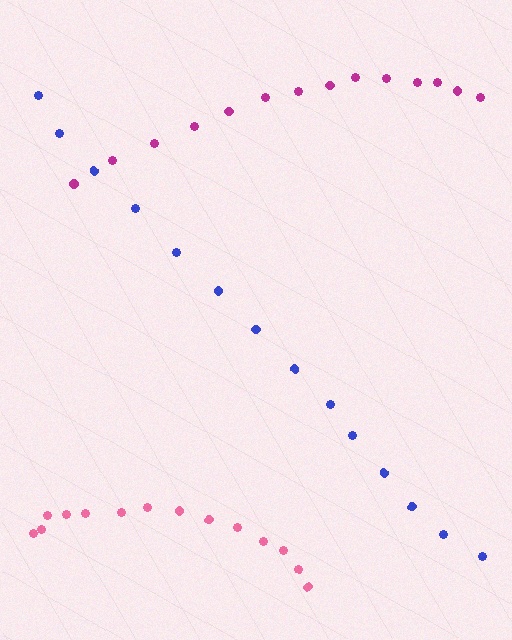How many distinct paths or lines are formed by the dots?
There are 3 distinct paths.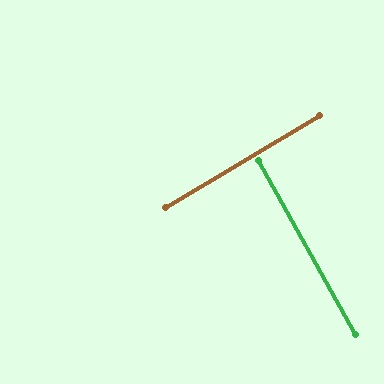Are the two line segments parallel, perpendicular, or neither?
Perpendicular — they meet at approximately 88°.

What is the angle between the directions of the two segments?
Approximately 88 degrees.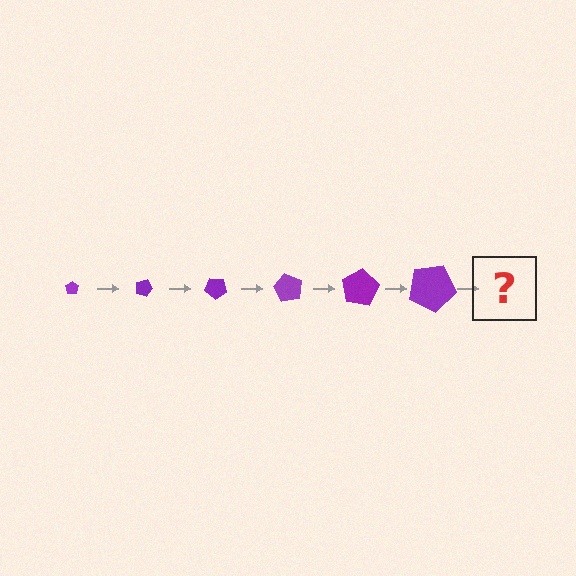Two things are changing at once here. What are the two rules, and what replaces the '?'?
The two rules are that the pentagon grows larger each step and it rotates 20 degrees each step. The '?' should be a pentagon, larger than the previous one and rotated 120 degrees from the start.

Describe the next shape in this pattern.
It should be a pentagon, larger than the previous one and rotated 120 degrees from the start.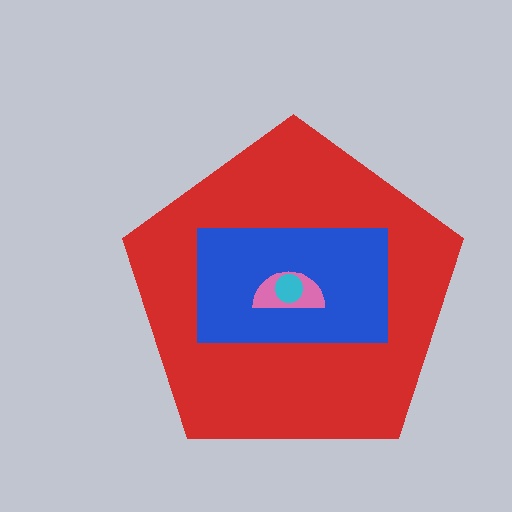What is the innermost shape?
The cyan circle.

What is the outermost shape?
The red pentagon.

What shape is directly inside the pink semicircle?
The cyan circle.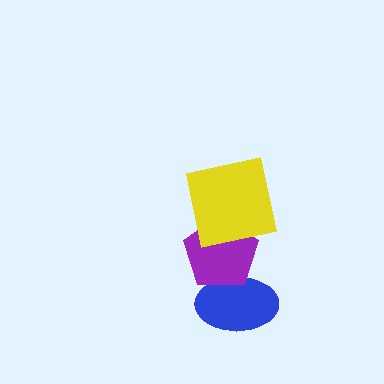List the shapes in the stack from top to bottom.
From top to bottom: the yellow square, the purple pentagon, the blue ellipse.